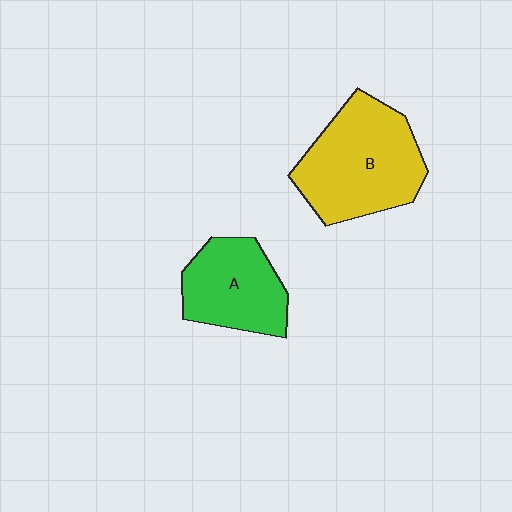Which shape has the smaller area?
Shape A (green).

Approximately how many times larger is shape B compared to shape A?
Approximately 1.4 times.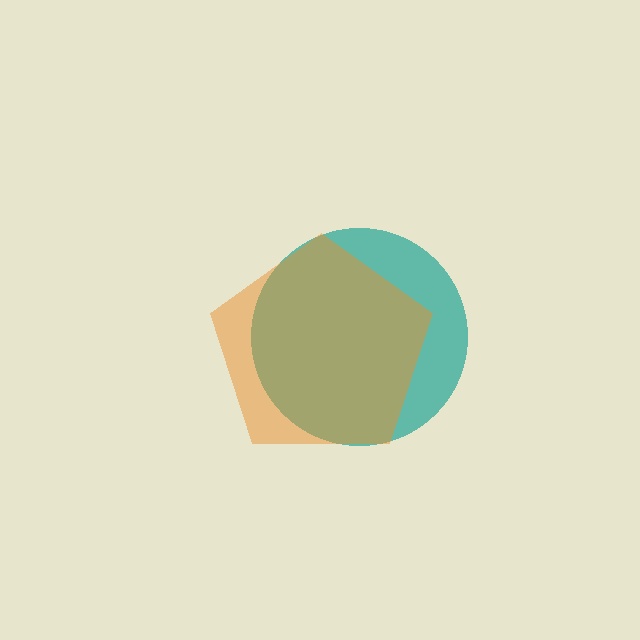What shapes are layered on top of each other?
The layered shapes are: a teal circle, an orange pentagon.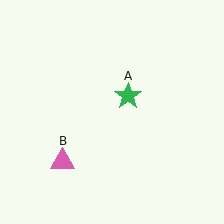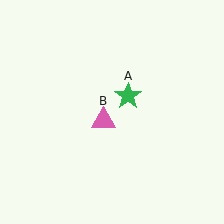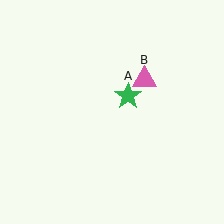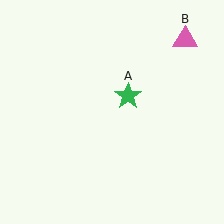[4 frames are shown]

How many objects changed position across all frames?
1 object changed position: pink triangle (object B).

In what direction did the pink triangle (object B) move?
The pink triangle (object B) moved up and to the right.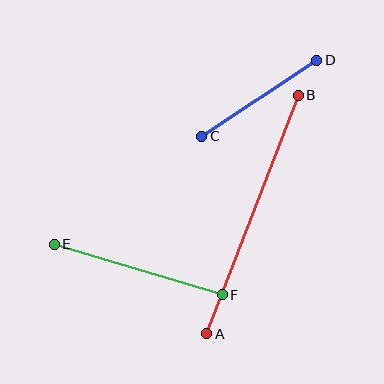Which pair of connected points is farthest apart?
Points A and B are farthest apart.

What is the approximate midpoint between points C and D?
The midpoint is at approximately (259, 98) pixels.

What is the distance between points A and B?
The distance is approximately 256 pixels.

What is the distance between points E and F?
The distance is approximately 175 pixels.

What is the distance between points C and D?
The distance is approximately 138 pixels.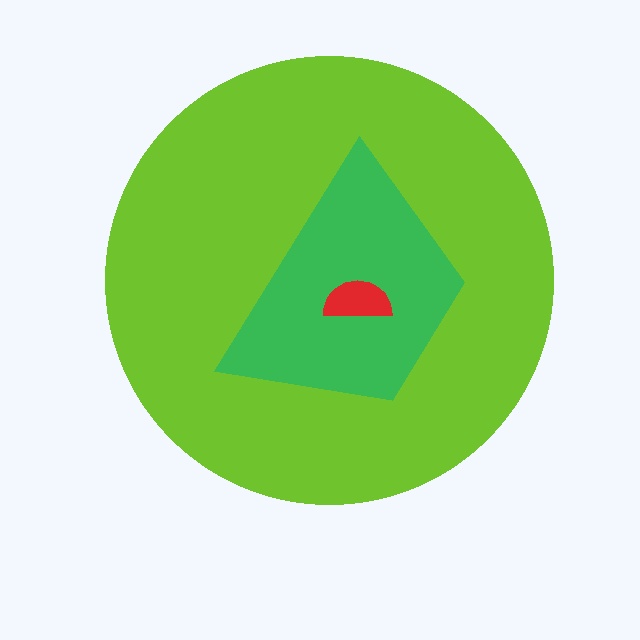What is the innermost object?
The red semicircle.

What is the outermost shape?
The lime circle.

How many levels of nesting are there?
3.